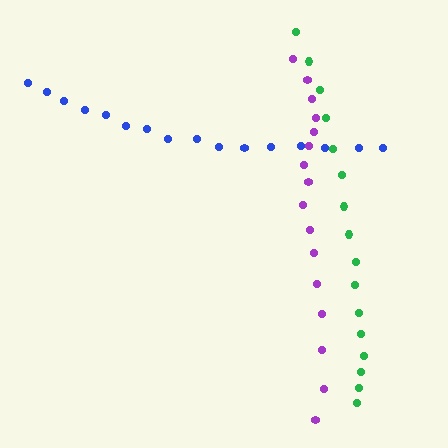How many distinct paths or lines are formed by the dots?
There are 3 distinct paths.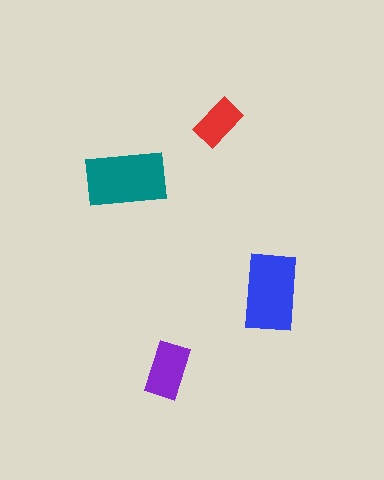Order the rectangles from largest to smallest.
the teal one, the blue one, the purple one, the red one.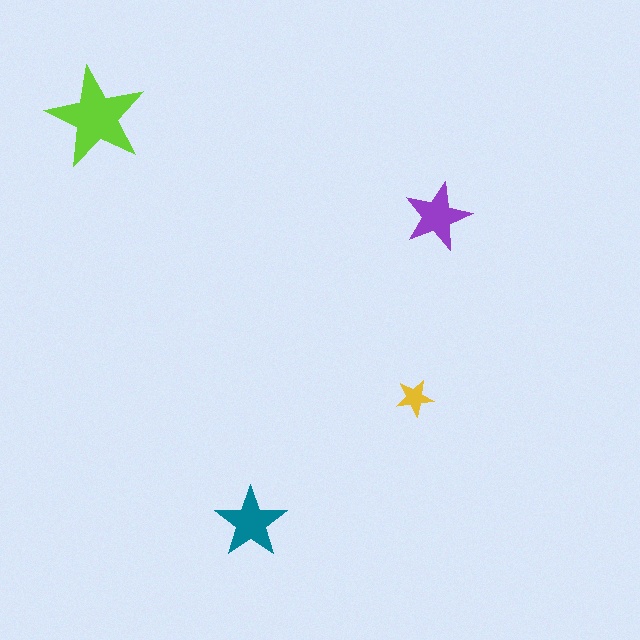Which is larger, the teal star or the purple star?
The teal one.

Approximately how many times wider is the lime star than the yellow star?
About 2.5 times wider.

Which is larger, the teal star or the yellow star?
The teal one.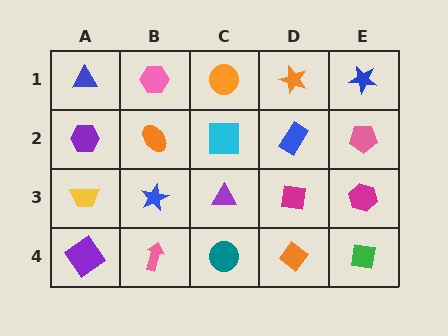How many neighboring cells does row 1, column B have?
3.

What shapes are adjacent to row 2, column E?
A blue star (row 1, column E), a magenta hexagon (row 3, column E), a blue rectangle (row 2, column D).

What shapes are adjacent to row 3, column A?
A purple hexagon (row 2, column A), a purple diamond (row 4, column A), a blue star (row 3, column B).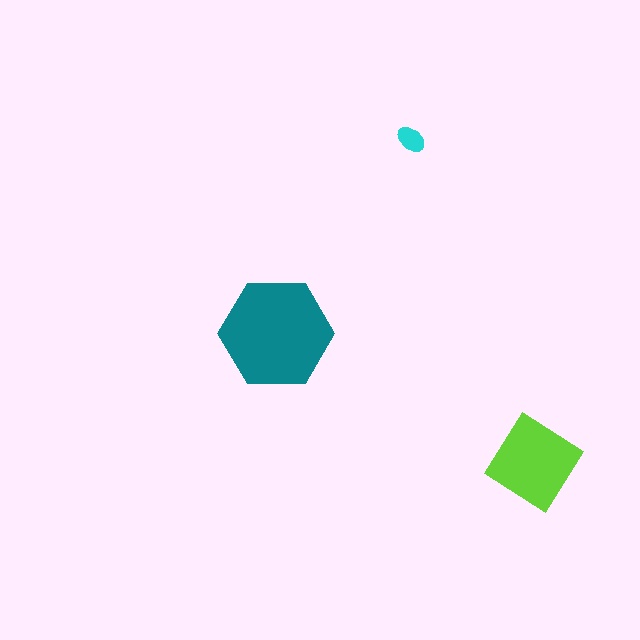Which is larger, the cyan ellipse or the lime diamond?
The lime diamond.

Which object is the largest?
The teal hexagon.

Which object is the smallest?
The cyan ellipse.